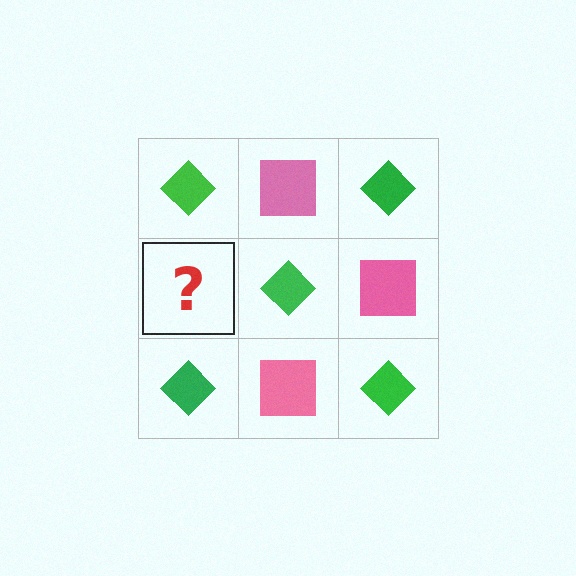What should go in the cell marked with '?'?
The missing cell should contain a pink square.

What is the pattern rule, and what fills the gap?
The rule is that it alternates green diamond and pink square in a checkerboard pattern. The gap should be filled with a pink square.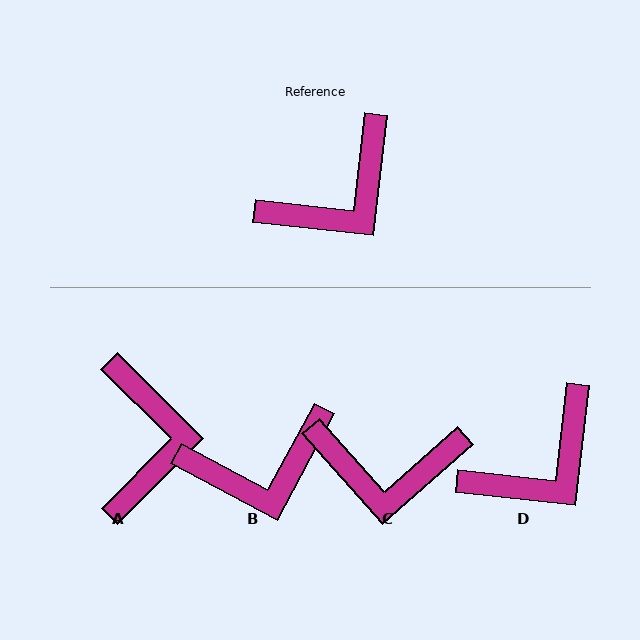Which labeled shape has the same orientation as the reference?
D.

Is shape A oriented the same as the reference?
No, it is off by about 52 degrees.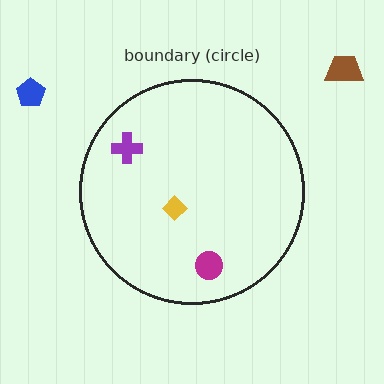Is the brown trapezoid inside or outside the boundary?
Outside.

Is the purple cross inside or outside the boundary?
Inside.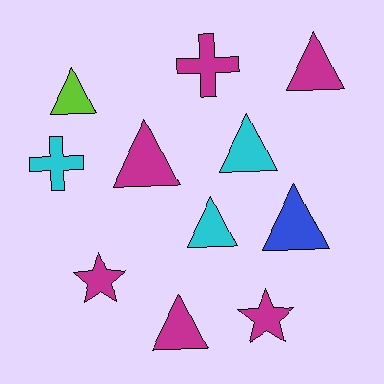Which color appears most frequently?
Magenta, with 6 objects.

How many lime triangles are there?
There is 1 lime triangle.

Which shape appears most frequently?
Triangle, with 7 objects.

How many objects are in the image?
There are 11 objects.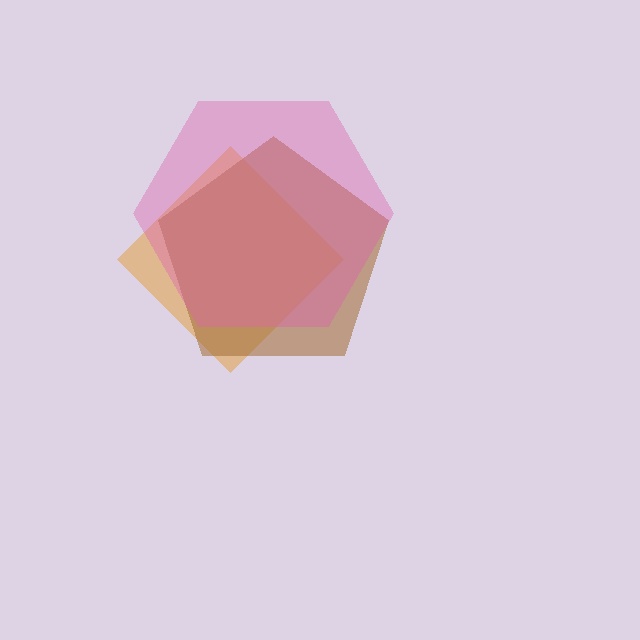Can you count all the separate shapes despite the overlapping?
Yes, there are 3 separate shapes.